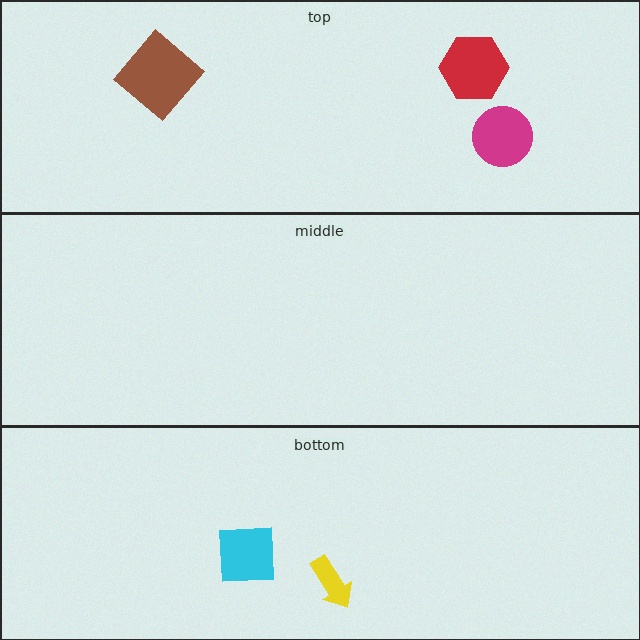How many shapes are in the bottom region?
2.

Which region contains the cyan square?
The bottom region.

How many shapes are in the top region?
3.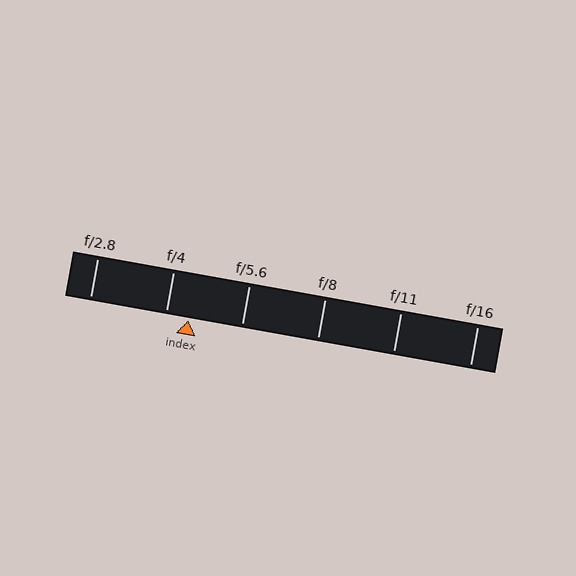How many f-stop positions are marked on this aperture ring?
There are 6 f-stop positions marked.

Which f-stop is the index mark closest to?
The index mark is closest to f/4.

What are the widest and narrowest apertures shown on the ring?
The widest aperture shown is f/2.8 and the narrowest is f/16.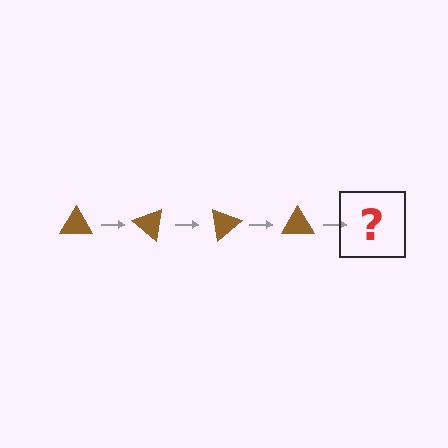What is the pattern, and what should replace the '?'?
The pattern is that the triangle rotates 40 degrees each step. The '?' should be a brown triangle rotated 160 degrees.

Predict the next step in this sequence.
The next step is a brown triangle rotated 160 degrees.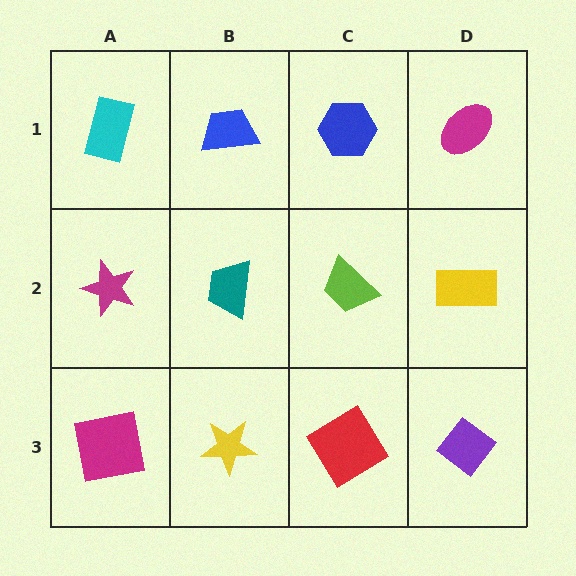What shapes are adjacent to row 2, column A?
A cyan rectangle (row 1, column A), a magenta square (row 3, column A), a teal trapezoid (row 2, column B).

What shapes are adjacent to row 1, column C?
A lime trapezoid (row 2, column C), a blue trapezoid (row 1, column B), a magenta ellipse (row 1, column D).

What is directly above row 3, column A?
A magenta star.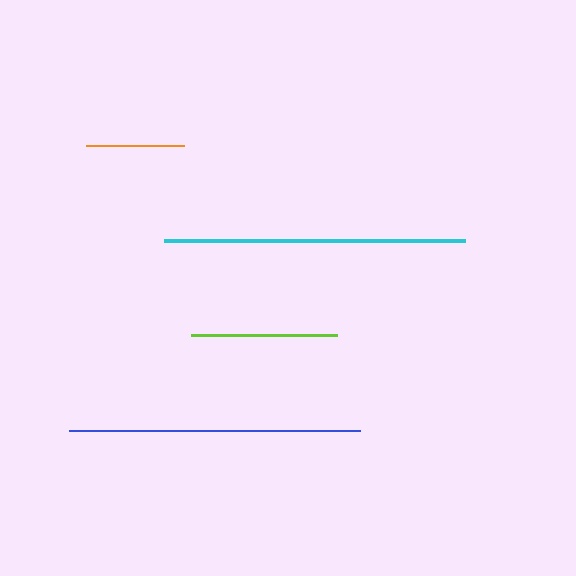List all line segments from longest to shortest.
From longest to shortest: cyan, blue, lime, orange.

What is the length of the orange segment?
The orange segment is approximately 98 pixels long.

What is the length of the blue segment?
The blue segment is approximately 291 pixels long.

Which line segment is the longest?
The cyan line is the longest at approximately 301 pixels.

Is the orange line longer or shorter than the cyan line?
The cyan line is longer than the orange line.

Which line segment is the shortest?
The orange line is the shortest at approximately 98 pixels.